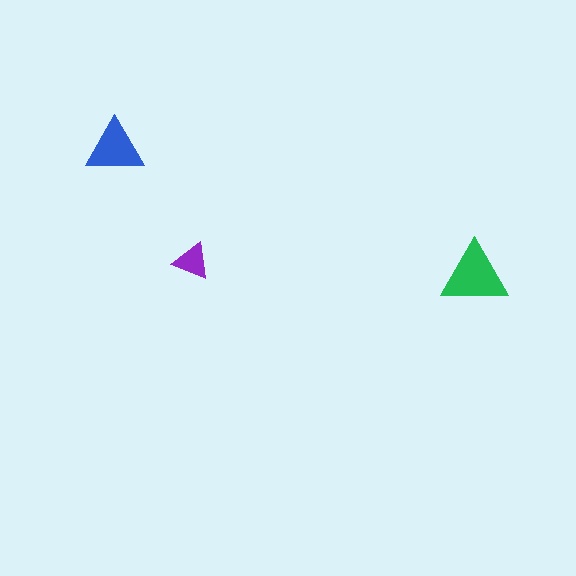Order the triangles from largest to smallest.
the green one, the blue one, the purple one.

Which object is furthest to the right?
The green triangle is rightmost.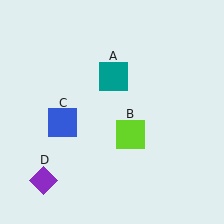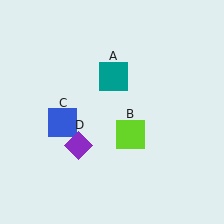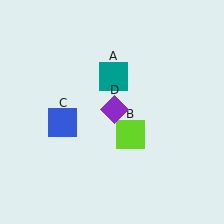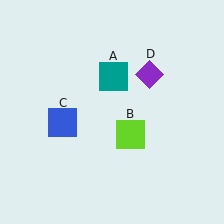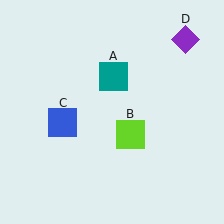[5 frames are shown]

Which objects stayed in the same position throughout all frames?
Teal square (object A) and lime square (object B) and blue square (object C) remained stationary.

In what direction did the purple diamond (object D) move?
The purple diamond (object D) moved up and to the right.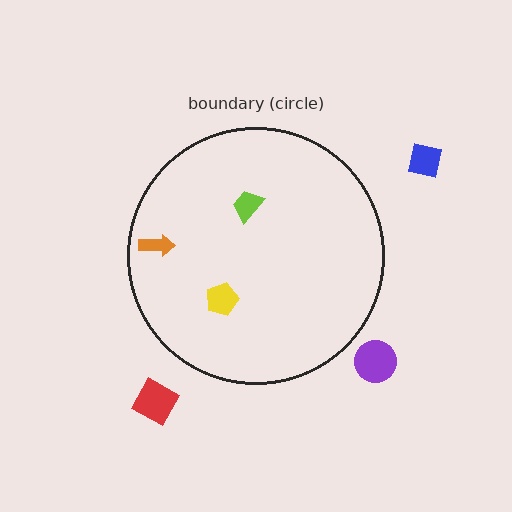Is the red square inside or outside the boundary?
Outside.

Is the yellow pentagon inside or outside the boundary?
Inside.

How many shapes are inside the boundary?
3 inside, 3 outside.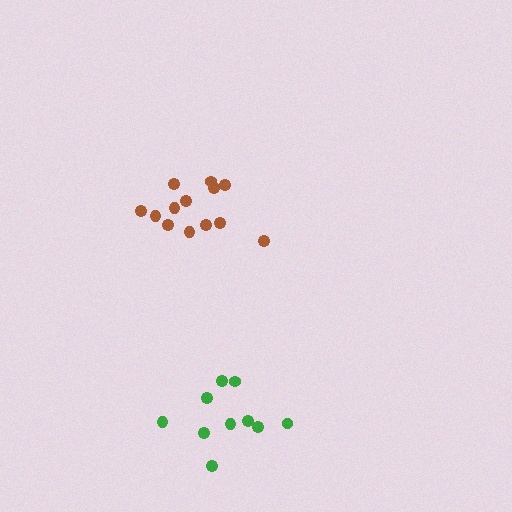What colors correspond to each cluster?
The clusters are colored: brown, green.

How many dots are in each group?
Group 1: 13 dots, Group 2: 10 dots (23 total).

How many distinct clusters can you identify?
There are 2 distinct clusters.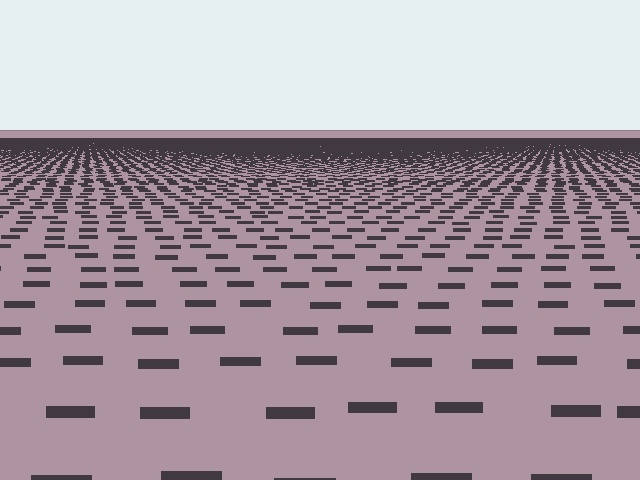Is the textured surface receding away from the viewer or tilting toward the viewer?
The surface is receding away from the viewer. Texture elements get smaller and denser toward the top.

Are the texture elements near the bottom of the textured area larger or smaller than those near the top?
Larger. Near the bottom, elements are closer to the viewer and appear at a bigger on-screen size.